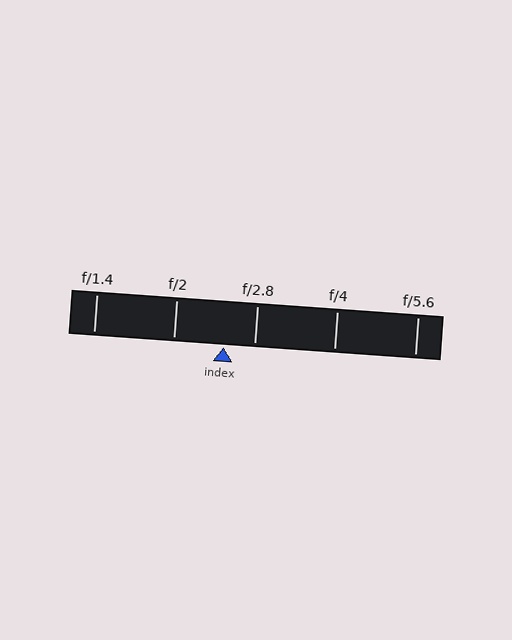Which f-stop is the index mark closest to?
The index mark is closest to f/2.8.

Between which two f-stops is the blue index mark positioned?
The index mark is between f/2 and f/2.8.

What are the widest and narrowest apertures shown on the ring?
The widest aperture shown is f/1.4 and the narrowest is f/5.6.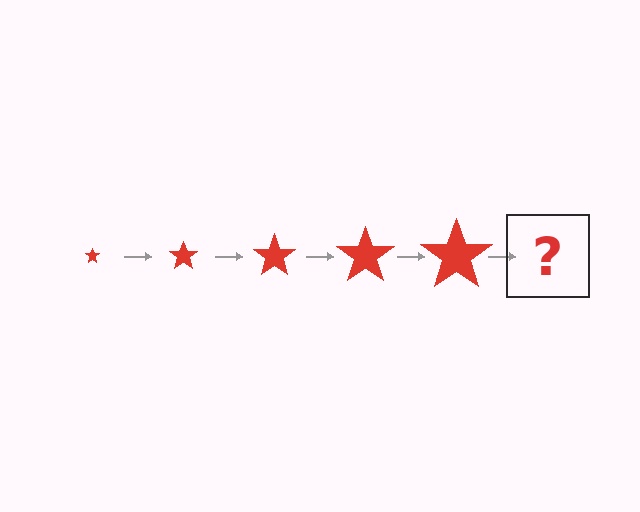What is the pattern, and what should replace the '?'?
The pattern is that the star gets progressively larger each step. The '?' should be a red star, larger than the previous one.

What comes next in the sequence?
The next element should be a red star, larger than the previous one.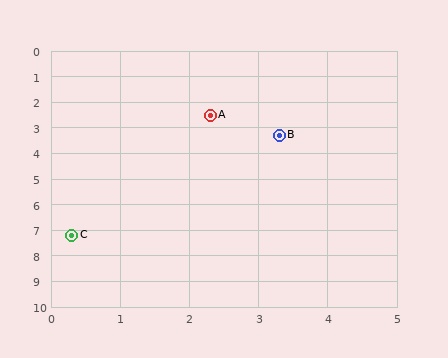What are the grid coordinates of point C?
Point C is at approximately (0.3, 7.2).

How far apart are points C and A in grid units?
Points C and A are about 5.1 grid units apart.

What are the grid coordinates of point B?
Point B is at approximately (3.3, 3.3).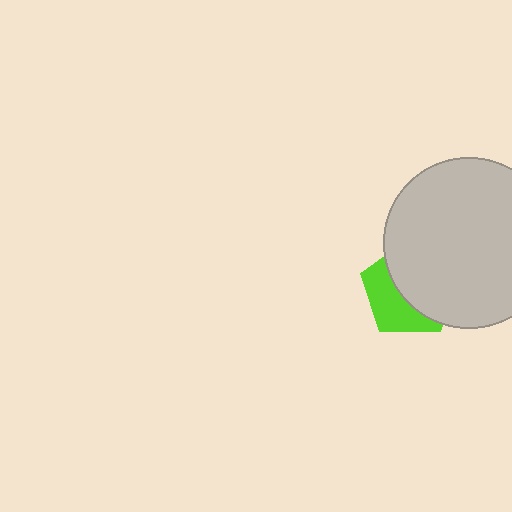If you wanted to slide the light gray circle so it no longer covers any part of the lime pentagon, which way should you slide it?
Slide it toward the upper-right — that is the most direct way to separate the two shapes.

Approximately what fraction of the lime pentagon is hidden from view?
Roughly 59% of the lime pentagon is hidden behind the light gray circle.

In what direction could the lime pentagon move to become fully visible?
The lime pentagon could move toward the lower-left. That would shift it out from behind the light gray circle entirely.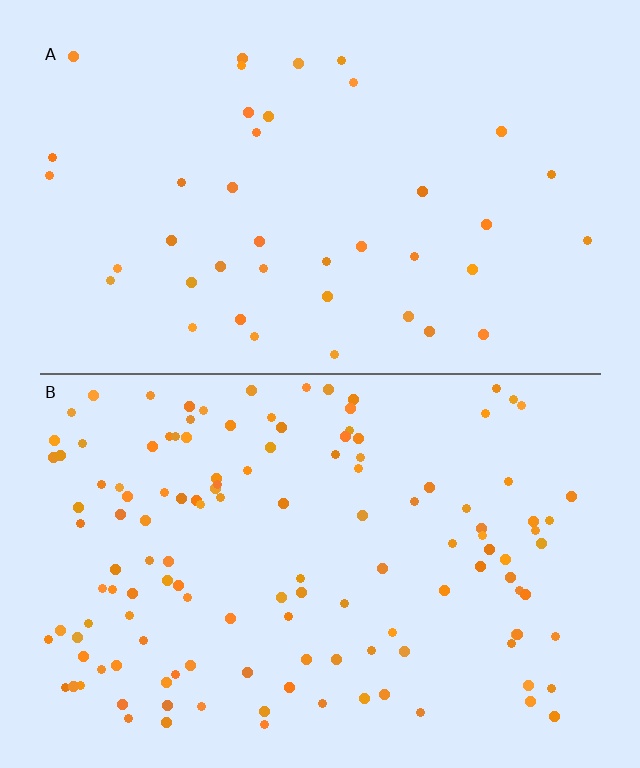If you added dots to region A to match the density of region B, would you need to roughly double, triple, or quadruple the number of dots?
Approximately triple.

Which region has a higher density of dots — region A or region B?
B (the bottom).